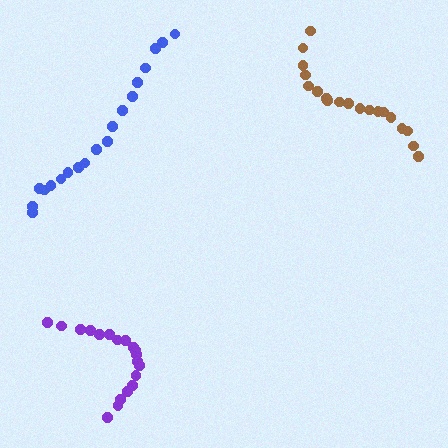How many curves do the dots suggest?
There are 3 distinct paths.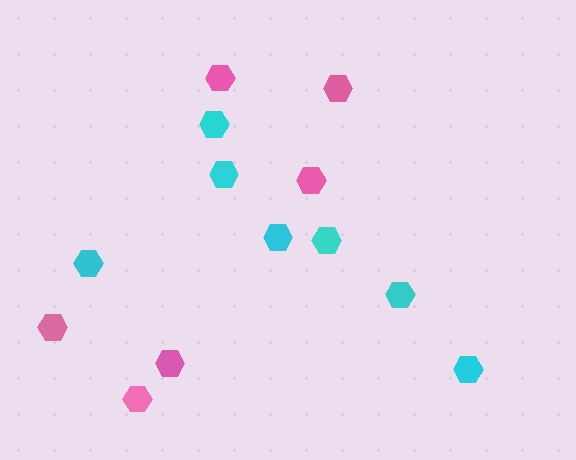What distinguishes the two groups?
There are 2 groups: one group of pink hexagons (6) and one group of cyan hexagons (7).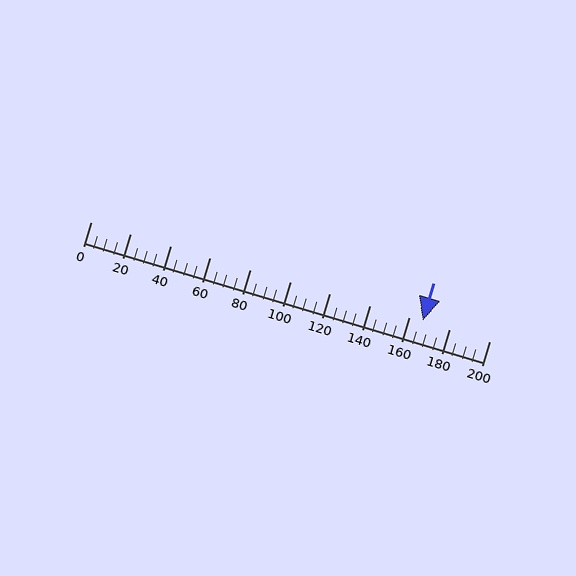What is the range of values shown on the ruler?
The ruler shows values from 0 to 200.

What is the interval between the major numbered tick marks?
The major tick marks are spaced 20 units apart.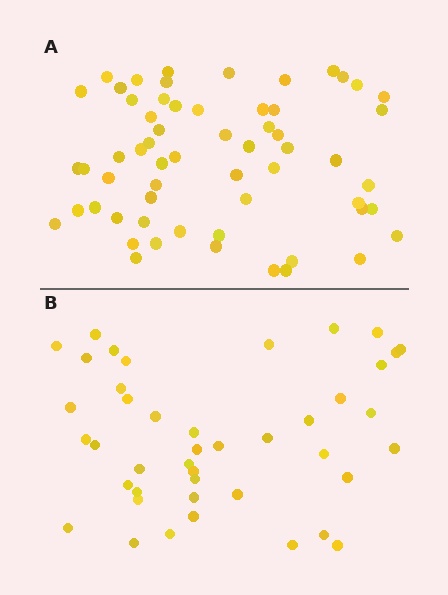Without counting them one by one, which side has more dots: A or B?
Region A (the top region) has more dots.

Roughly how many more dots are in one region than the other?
Region A has approximately 15 more dots than region B.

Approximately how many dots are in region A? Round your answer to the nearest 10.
About 60 dots.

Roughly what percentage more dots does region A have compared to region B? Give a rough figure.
About 40% more.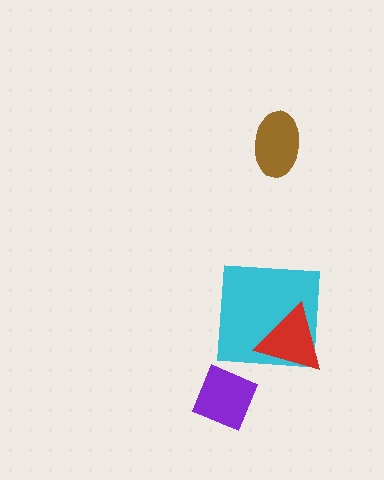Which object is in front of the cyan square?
The red triangle is in front of the cyan square.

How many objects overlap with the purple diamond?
0 objects overlap with the purple diamond.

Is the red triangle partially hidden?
No, no other shape covers it.